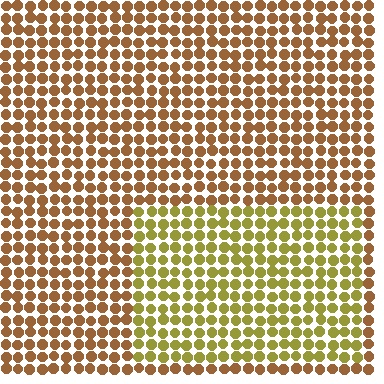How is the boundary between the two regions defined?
The boundary is defined purely by a slight shift in hue (about 35 degrees). Spacing, size, and orientation are identical on both sides.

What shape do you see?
I see a rectangle.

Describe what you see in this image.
The image is filled with small brown elements in a uniform arrangement. A rectangle-shaped region is visible where the elements are tinted to a slightly different hue, forming a subtle color boundary.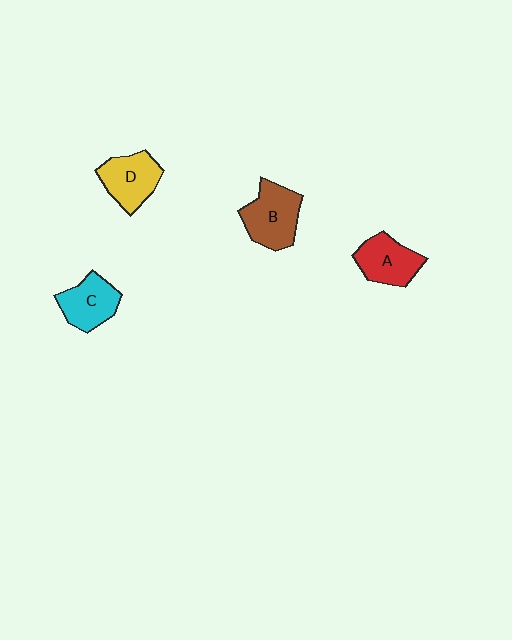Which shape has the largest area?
Shape B (brown).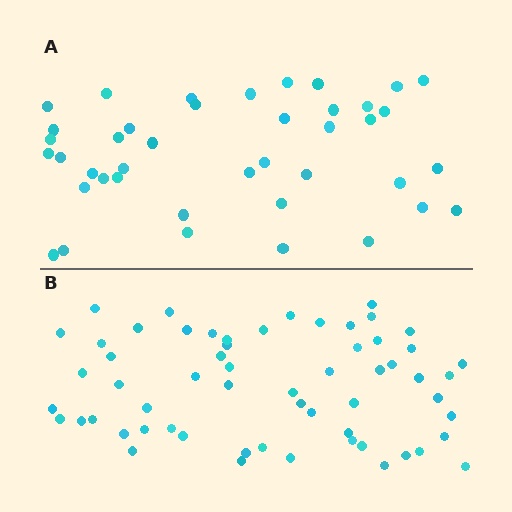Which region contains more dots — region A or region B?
Region B (the bottom region) has more dots.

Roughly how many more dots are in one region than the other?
Region B has approximately 20 more dots than region A.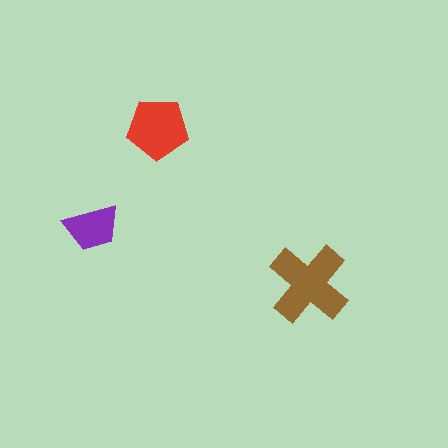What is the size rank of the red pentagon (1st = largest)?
2nd.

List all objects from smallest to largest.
The purple trapezoid, the red pentagon, the brown cross.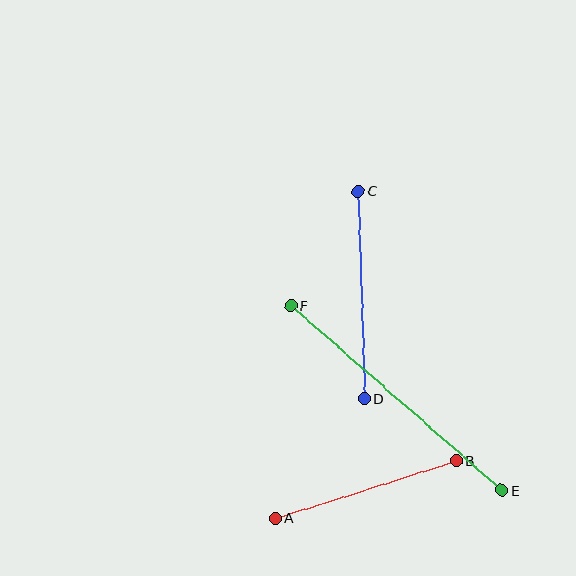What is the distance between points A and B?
The distance is approximately 190 pixels.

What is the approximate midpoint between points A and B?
The midpoint is at approximately (366, 489) pixels.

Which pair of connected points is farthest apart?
Points E and F are farthest apart.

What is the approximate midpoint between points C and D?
The midpoint is at approximately (361, 295) pixels.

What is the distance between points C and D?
The distance is approximately 208 pixels.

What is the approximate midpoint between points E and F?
The midpoint is at approximately (396, 398) pixels.